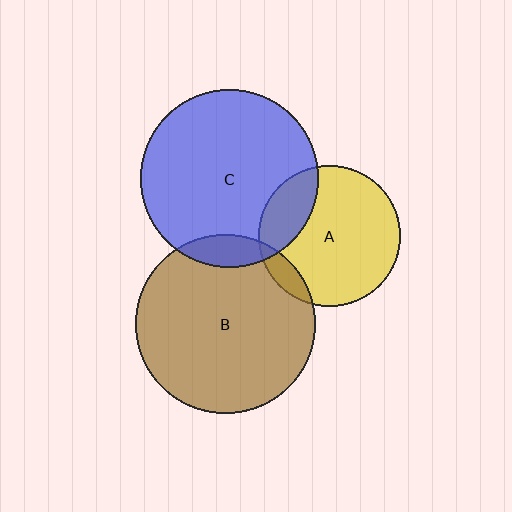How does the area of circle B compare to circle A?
Approximately 1.6 times.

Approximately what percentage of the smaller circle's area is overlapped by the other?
Approximately 10%.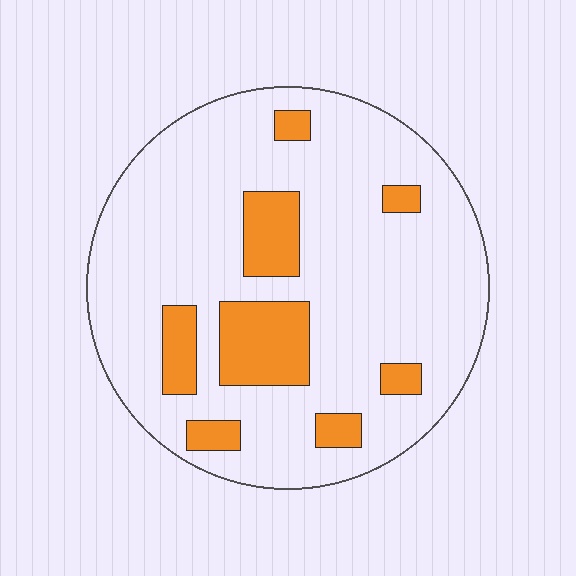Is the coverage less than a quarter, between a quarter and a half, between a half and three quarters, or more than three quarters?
Less than a quarter.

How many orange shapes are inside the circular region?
8.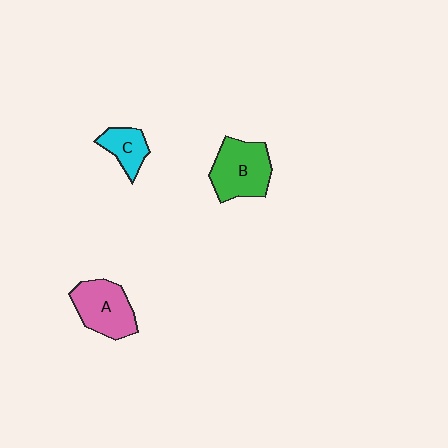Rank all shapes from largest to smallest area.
From largest to smallest: B (green), A (pink), C (cyan).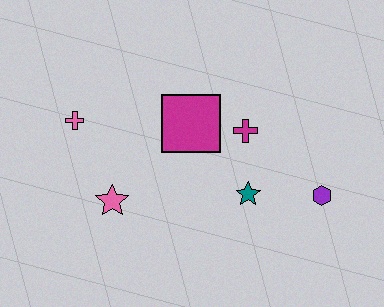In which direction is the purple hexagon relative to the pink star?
The purple hexagon is to the right of the pink star.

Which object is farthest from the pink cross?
The purple hexagon is farthest from the pink cross.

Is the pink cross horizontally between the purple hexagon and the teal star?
No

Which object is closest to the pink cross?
The pink star is closest to the pink cross.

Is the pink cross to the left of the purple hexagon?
Yes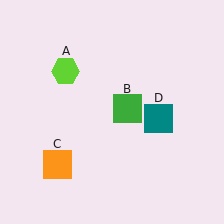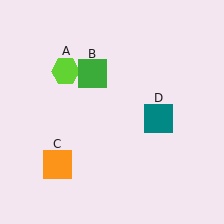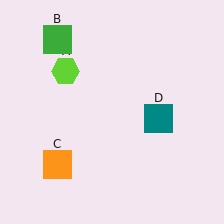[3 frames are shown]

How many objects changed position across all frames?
1 object changed position: green square (object B).